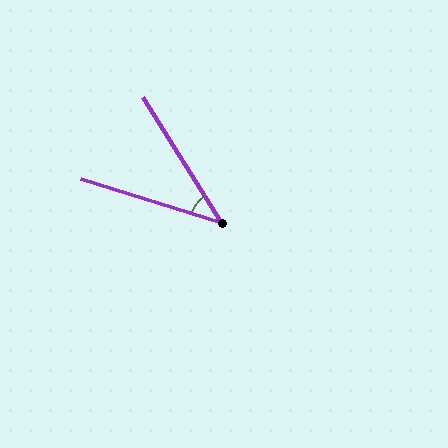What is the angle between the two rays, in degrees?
Approximately 41 degrees.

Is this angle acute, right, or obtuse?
It is acute.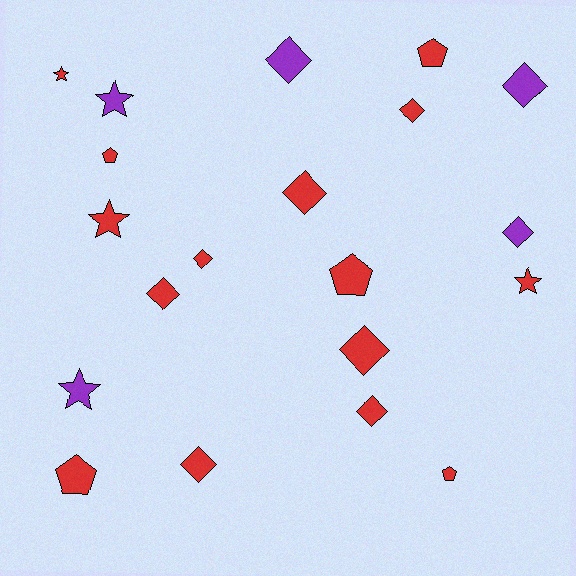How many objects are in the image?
There are 20 objects.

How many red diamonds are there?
There are 7 red diamonds.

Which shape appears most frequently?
Diamond, with 10 objects.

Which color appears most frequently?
Red, with 15 objects.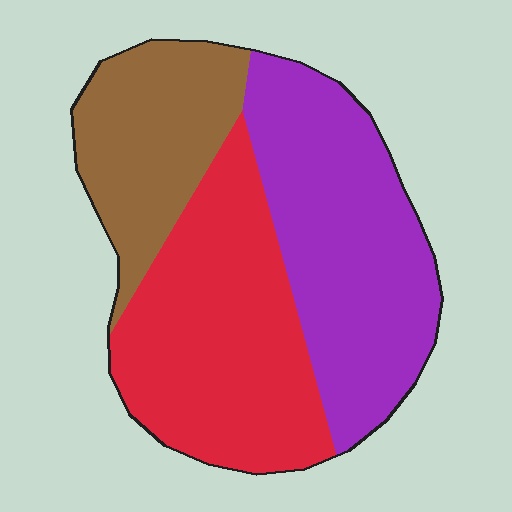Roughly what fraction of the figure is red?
Red covers roughly 40% of the figure.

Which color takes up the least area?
Brown, at roughly 25%.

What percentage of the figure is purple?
Purple takes up about three eighths (3/8) of the figure.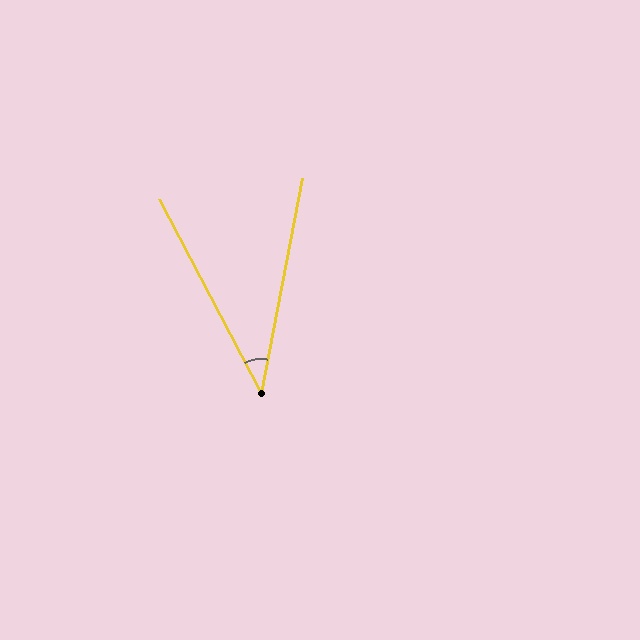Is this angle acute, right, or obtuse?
It is acute.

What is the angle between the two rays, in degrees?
Approximately 39 degrees.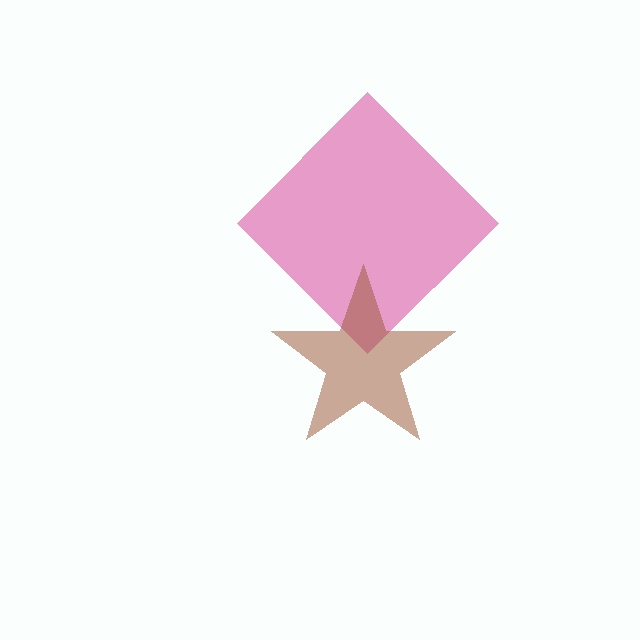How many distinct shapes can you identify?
There are 2 distinct shapes: a magenta diamond, a brown star.